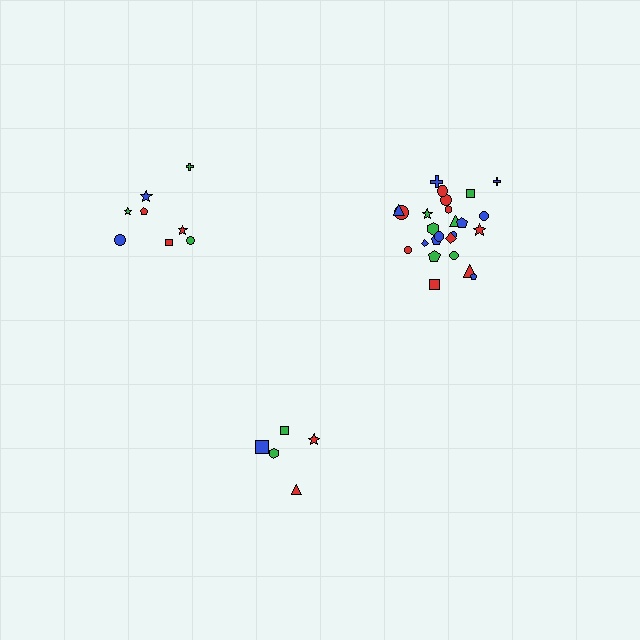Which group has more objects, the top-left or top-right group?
The top-right group.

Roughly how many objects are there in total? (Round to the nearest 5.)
Roughly 40 objects in total.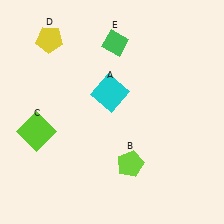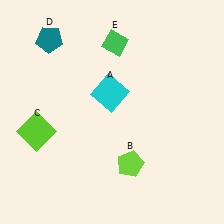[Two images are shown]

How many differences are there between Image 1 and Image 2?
There is 1 difference between the two images.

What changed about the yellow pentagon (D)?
In Image 1, D is yellow. In Image 2, it changed to teal.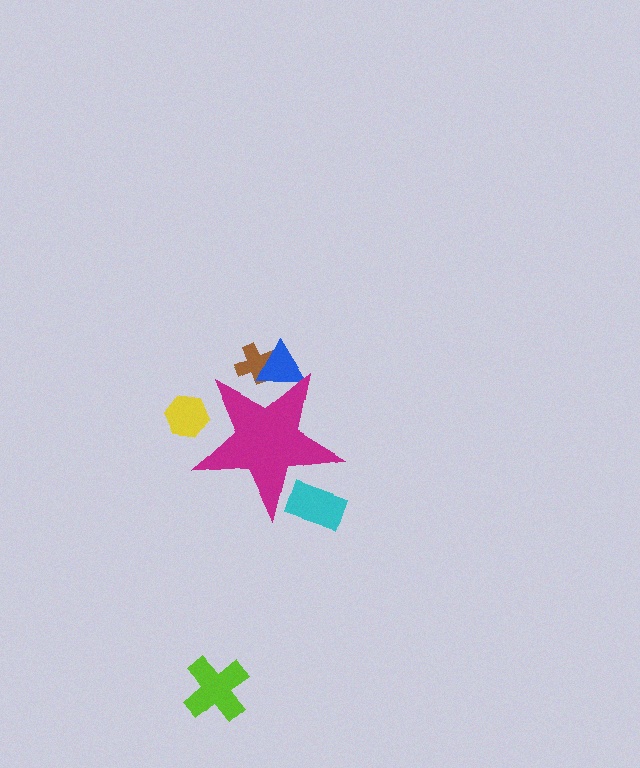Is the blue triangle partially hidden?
Yes, the blue triangle is partially hidden behind the magenta star.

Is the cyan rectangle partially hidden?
Yes, the cyan rectangle is partially hidden behind the magenta star.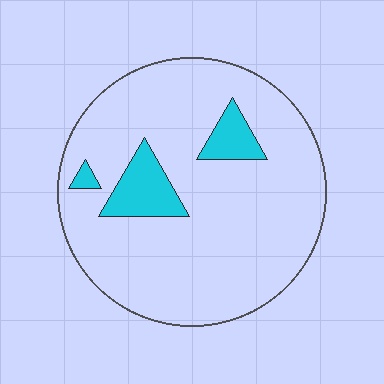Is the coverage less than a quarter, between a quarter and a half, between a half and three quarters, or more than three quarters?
Less than a quarter.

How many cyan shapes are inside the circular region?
3.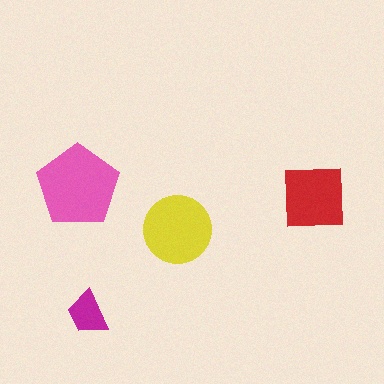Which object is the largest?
The pink pentagon.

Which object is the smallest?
The magenta trapezoid.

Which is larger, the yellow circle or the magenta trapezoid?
The yellow circle.